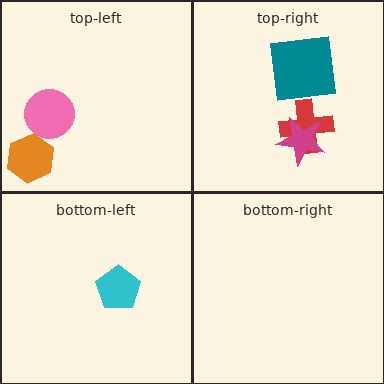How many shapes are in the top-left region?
2.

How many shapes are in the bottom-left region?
1.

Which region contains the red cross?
The top-right region.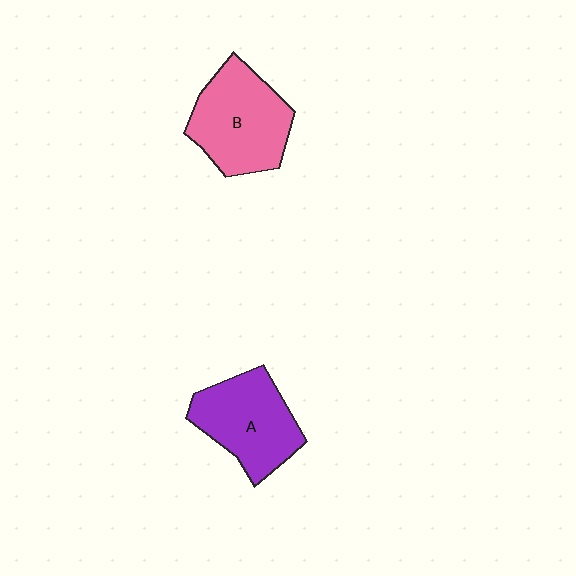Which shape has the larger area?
Shape B (pink).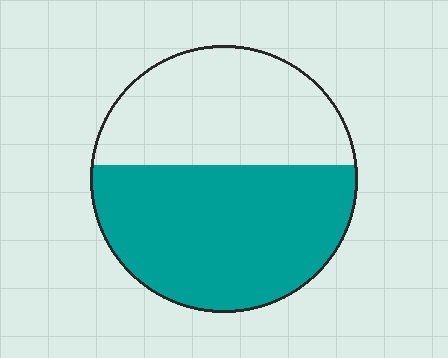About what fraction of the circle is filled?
About three fifths (3/5).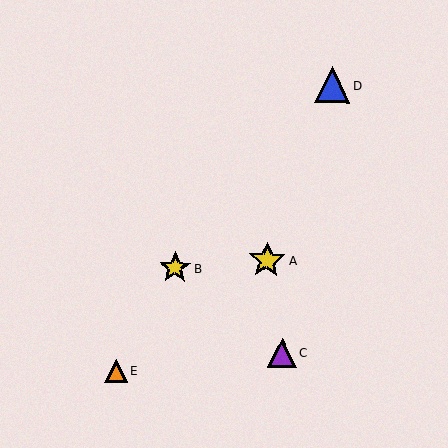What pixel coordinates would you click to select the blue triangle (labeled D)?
Click at (332, 85) to select the blue triangle D.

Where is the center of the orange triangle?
The center of the orange triangle is at (116, 371).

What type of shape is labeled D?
Shape D is a blue triangle.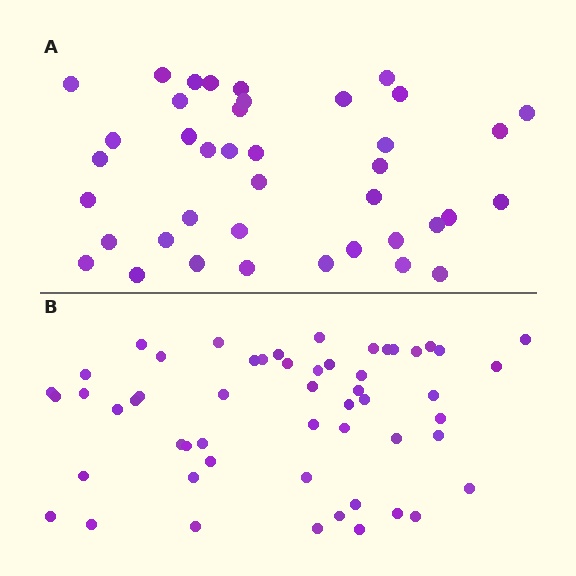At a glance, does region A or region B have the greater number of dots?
Region B (the bottom region) has more dots.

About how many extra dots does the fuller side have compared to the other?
Region B has approximately 15 more dots than region A.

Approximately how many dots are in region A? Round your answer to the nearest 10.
About 40 dots.